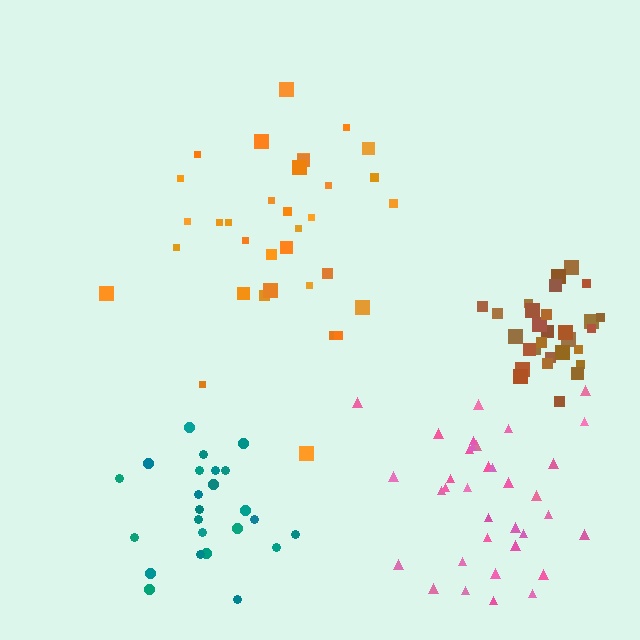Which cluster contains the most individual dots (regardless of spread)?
Pink (35).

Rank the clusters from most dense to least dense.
brown, teal, pink, orange.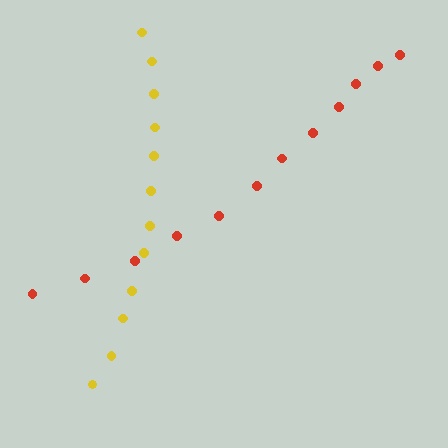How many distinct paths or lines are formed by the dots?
There are 2 distinct paths.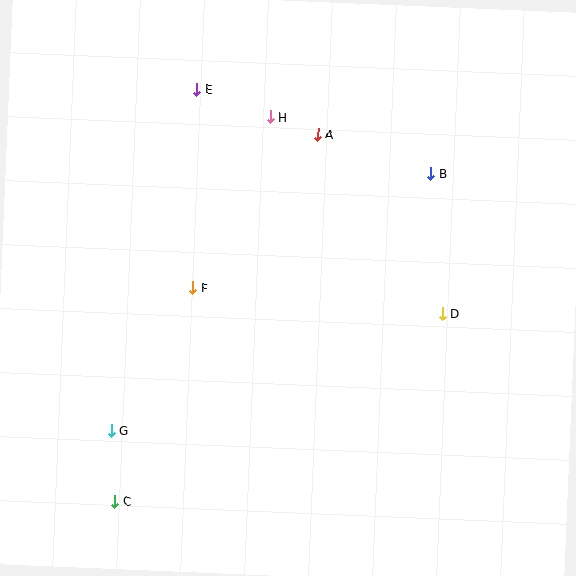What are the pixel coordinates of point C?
Point C is at (115, 501).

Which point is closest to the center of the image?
Point F at (193, 288) is closest to the center.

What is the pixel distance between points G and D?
The distance between G and D is 351 pixels.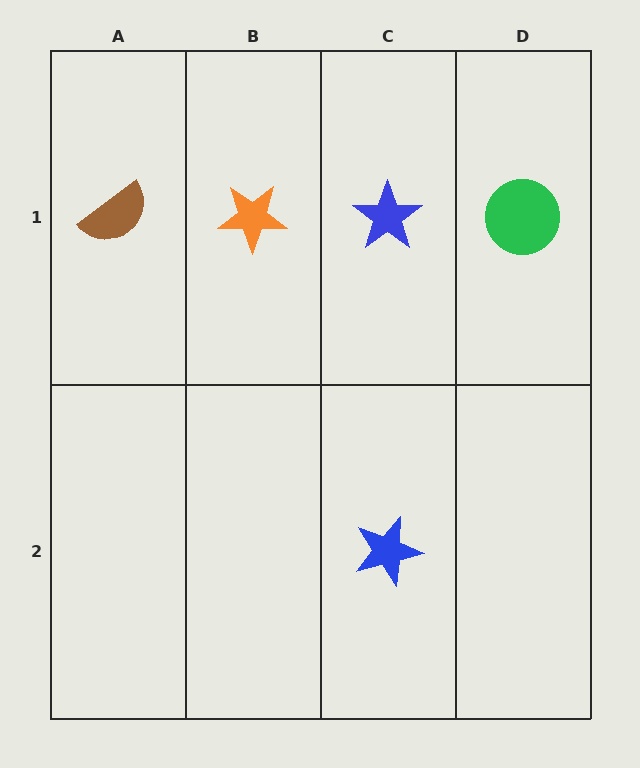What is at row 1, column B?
An orange star.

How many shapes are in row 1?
4 shapes.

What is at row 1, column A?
A brown semicircle.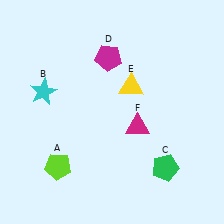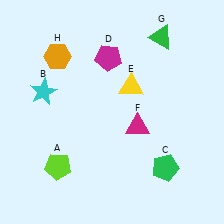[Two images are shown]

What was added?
A green triangle (G), an orange hexagon (H) were added in Image 2.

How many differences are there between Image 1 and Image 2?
There are 2 differences between the two images.